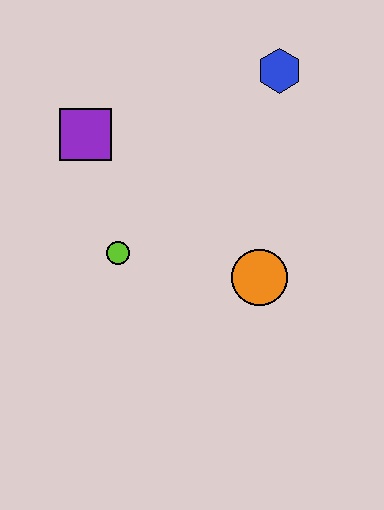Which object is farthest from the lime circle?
The blue hexagon is farthest from the lime circle.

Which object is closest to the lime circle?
The purple square is closest to the lime circle.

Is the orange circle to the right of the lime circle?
Yes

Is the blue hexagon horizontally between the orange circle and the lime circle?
No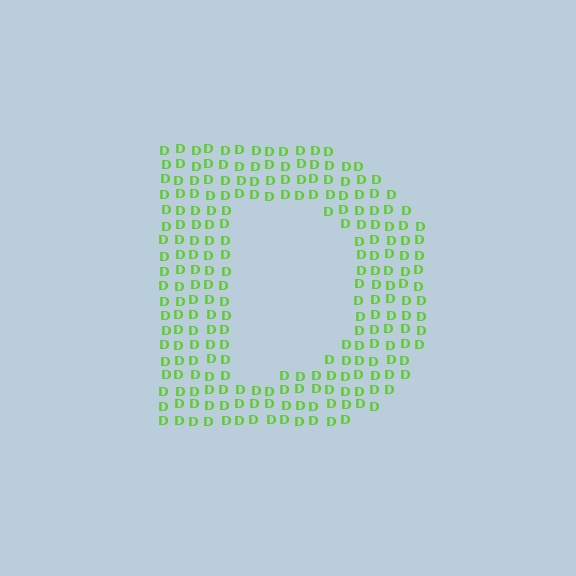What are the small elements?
The small elements are letter D's.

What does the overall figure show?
The overall figure shows the letter D.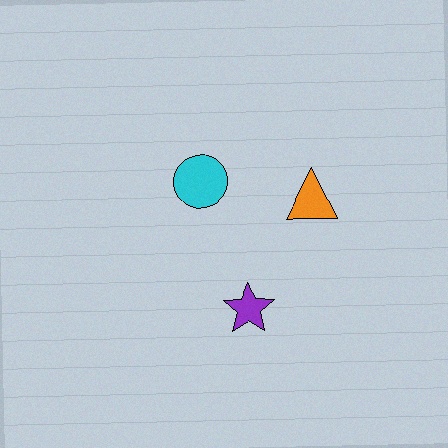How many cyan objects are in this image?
There is 1 cyan object.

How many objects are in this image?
There are 3 objects.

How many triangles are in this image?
There is 1 triangle.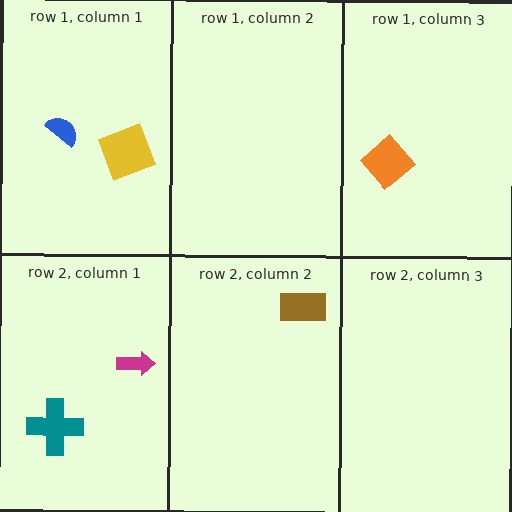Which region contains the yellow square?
The row 1, column 1 region.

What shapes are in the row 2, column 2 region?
The brown rectangle.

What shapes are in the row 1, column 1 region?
The yellow square, the blue semicircle.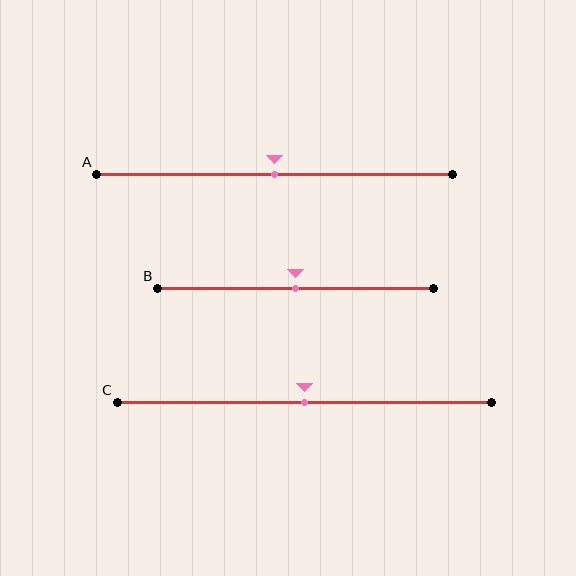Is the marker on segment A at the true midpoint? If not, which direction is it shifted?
Yes, the marker on segment A is at the true midpoint.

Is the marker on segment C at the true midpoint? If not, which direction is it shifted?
Yes, the marker on segment C is at the true midpoint.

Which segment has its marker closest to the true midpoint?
Segment A has its marker closest to the true midpoint.